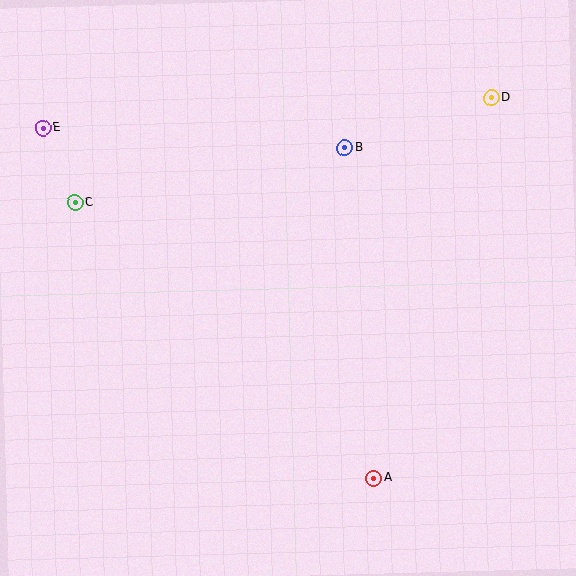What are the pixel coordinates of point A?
Point A is at (374, 478).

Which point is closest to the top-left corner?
Point E is closest to the top-left corner.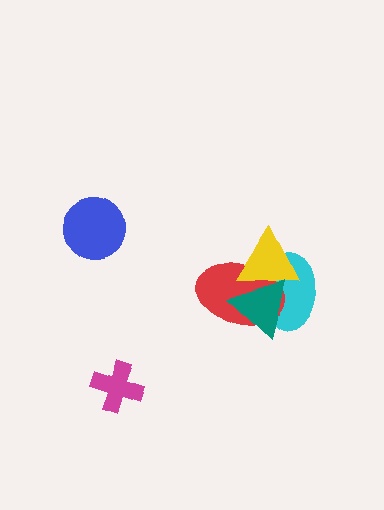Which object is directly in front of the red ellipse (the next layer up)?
The yellow triangle is directly in front of the red ellipse.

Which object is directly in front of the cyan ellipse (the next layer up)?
The red ellipse is directly in front of the cyan ellipse.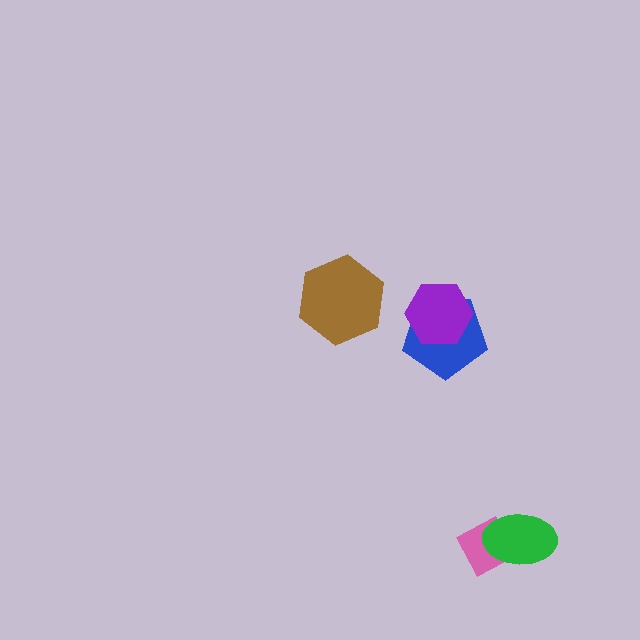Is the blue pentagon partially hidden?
Yes, it is partially covered by another shape.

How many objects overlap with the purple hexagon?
1 object overlaps with the purple hexagon.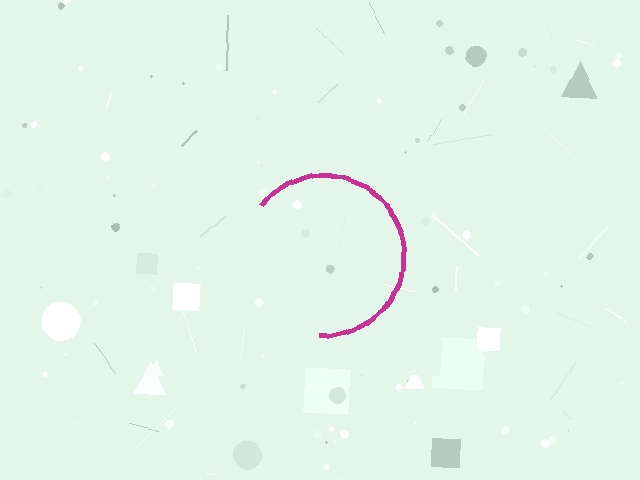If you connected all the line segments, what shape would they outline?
They would outline a circle.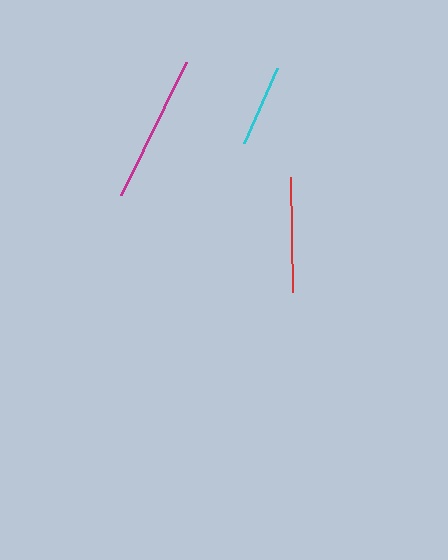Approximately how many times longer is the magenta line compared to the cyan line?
The magenta line is approximately 1.8 times the length of the cyan line.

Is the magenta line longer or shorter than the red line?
The magenta line is longer than the red line.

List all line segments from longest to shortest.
From longest to shortest: magenta, red, cyan.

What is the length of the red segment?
The red segment is approximately 114 pixels long.